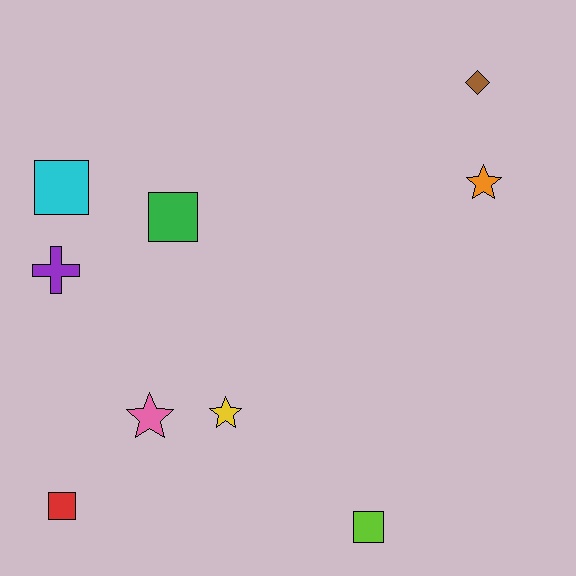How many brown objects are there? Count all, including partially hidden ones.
There is 1 brown object.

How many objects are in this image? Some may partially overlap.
There are 9 objects.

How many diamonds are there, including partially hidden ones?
There is 1 diamond.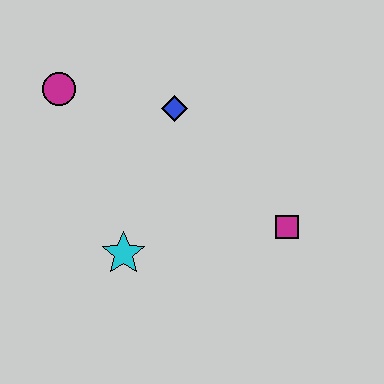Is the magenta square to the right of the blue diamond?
Yes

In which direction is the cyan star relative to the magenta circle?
The cyan star is below the magenta circle.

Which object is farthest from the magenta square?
The magenta circle is farthest from the magenta square.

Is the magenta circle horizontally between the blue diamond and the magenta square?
No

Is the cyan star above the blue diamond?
No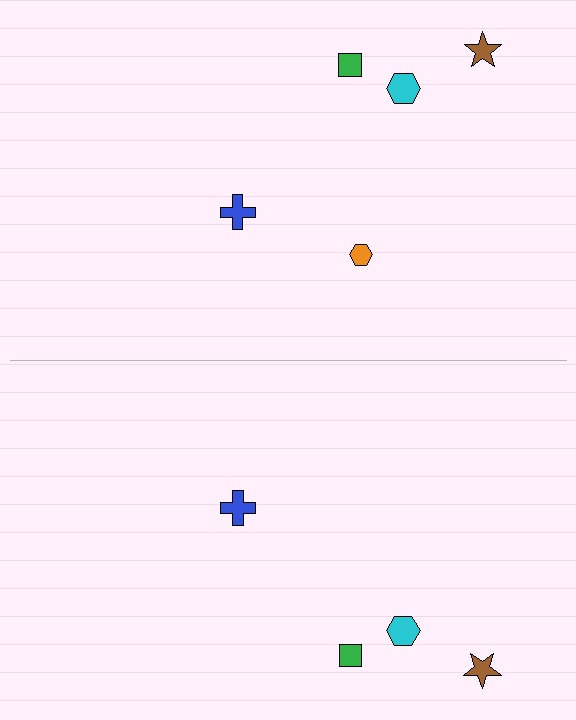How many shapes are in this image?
There are 9 shapes in this image.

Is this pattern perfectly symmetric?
No, the pattern is not perfectly symmetric. A orange hexagon is missing from the bottom side.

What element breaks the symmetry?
A orange hexagon is missing from the bottom side.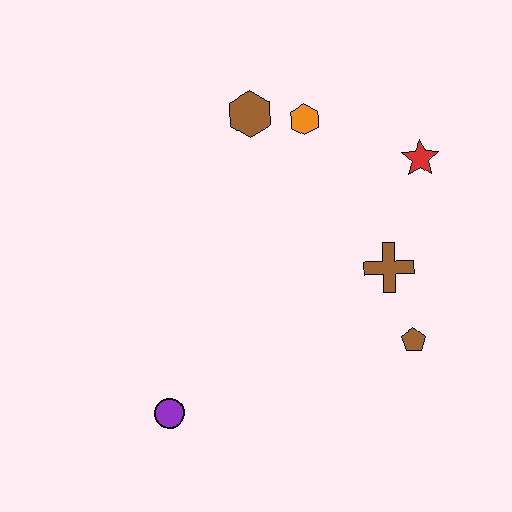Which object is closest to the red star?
The brown cross is closest to the red star.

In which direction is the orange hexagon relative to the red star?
The orange hexagon is to the left of the red star.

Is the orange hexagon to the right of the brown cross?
No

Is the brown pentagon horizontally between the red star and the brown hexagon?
Yes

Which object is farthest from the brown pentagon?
The brown hexagon is farthest from the brown pentagon.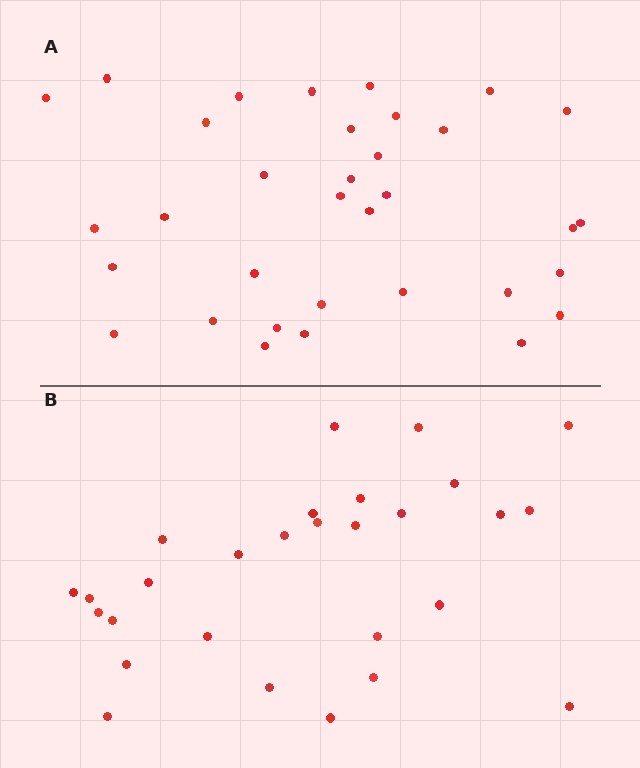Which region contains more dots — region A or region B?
Region A (the top region) has more dots.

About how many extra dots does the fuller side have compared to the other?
Region A has about 6 more dots than region B.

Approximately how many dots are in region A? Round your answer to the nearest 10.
About 30 dots. (The exact count is 34, which rounds to 30.)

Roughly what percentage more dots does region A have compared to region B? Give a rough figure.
About 20% more.